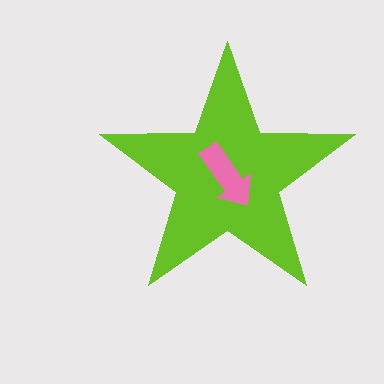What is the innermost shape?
The pink arrow.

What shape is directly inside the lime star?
The pink arrow.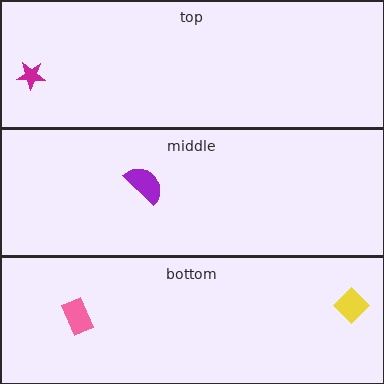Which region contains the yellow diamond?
The bottom region.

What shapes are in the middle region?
The purple semicircle.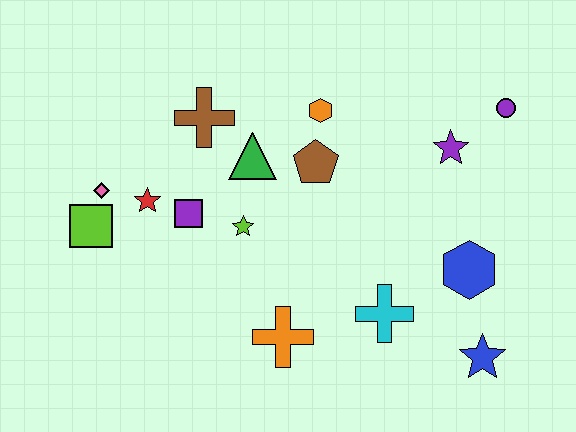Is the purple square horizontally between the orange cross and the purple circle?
No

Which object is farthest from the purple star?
The lime square is farthest from the purple star.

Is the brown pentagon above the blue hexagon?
Yes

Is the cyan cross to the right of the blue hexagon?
No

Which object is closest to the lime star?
The purple square is closest to the lime star.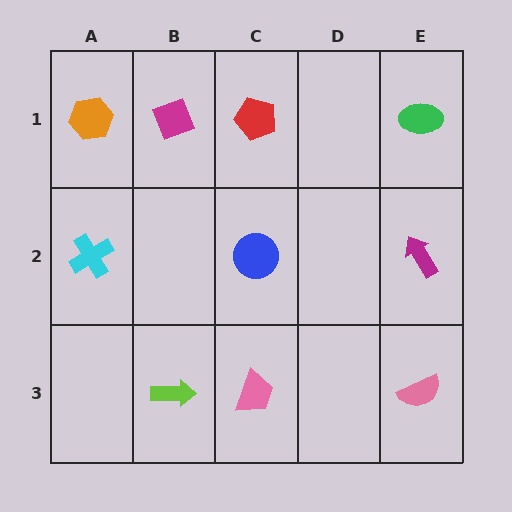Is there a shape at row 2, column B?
No, that cell is empty.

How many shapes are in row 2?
3 shapes.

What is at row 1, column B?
A magenta diamond.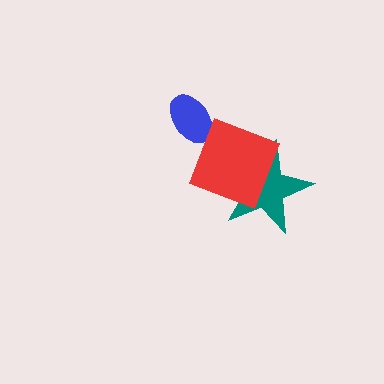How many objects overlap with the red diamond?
2 objects overlap with the red diamond.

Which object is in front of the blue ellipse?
The red diamond is in front of the blue ellipse.